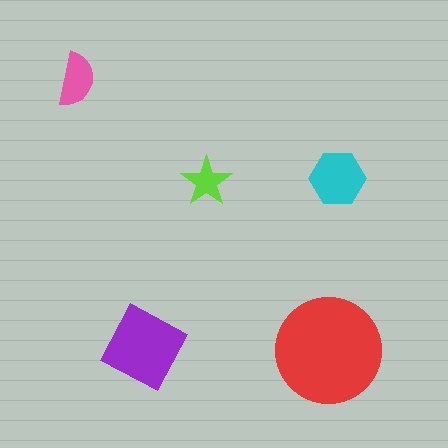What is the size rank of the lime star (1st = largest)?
5th.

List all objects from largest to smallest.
The red circle, the purple diamond, the cyan hexagon, the pink semicircle, the lime star.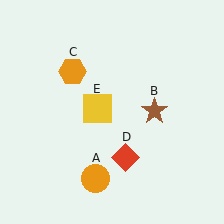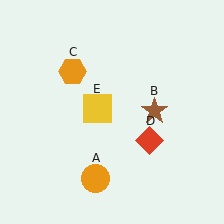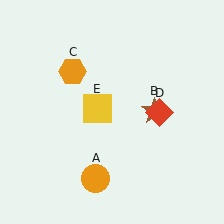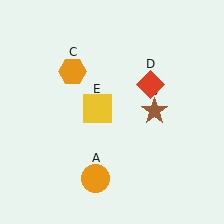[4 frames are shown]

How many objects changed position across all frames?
1 object changed position: red diamond (object D).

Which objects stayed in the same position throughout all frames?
Orange circle (object A) and brown star (object B) and orange hexagon (object C) and yellow square (object E) remained stationary.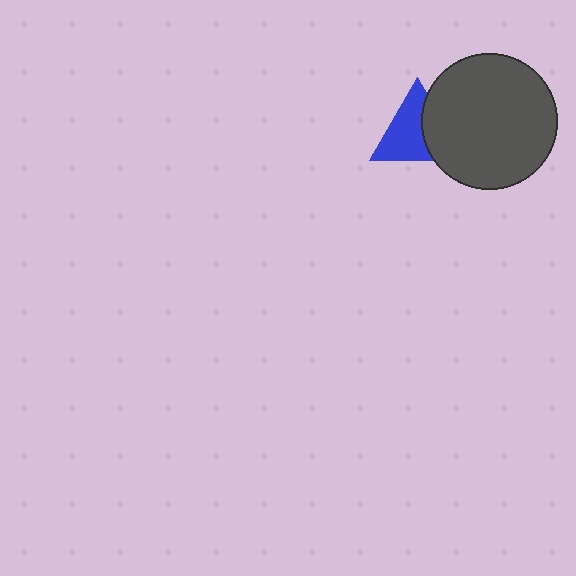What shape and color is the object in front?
The object in front is a dark gray circle.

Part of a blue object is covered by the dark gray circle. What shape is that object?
It is a triangle.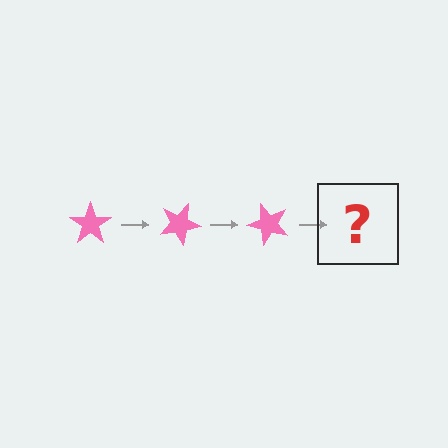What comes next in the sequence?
The next element should be a pink star rotated 75 degrees.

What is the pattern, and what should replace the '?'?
The pattern is that the star rotates 25 degrees each step. The '?' should be a pink star rotated 75 degrees.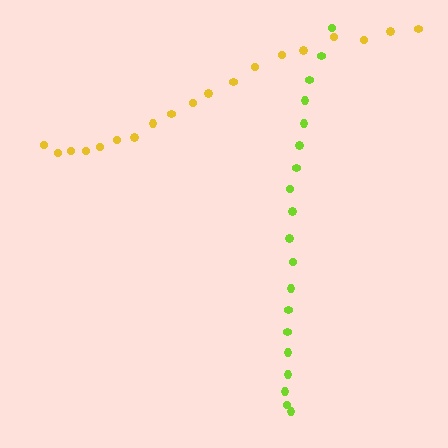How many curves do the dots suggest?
There are 2 distinct paths.